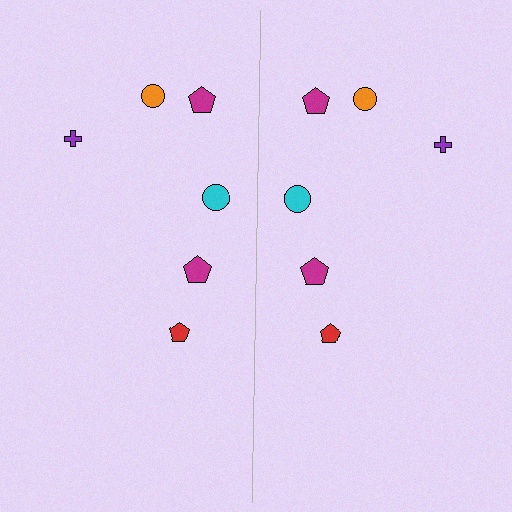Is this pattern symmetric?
Yes, this pattern has bilateral (reflection) symmetry.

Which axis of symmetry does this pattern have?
The pattern has a vertical axis of symmetry running through the center of the image.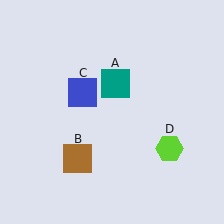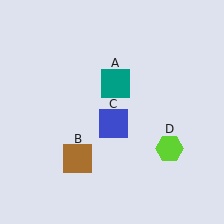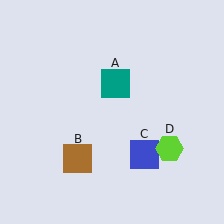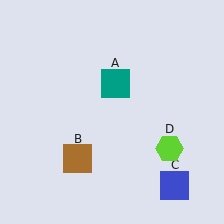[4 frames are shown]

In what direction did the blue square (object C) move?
The blue square (object C) moved down and to the right.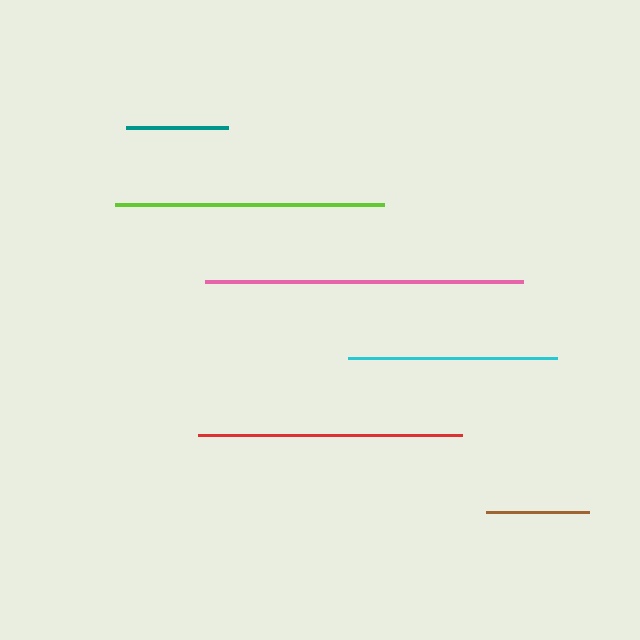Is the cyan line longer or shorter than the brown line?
The cyan line is longer than the brown line.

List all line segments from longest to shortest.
From longest to shortest: pink, lime, red, cyan, brown, teal.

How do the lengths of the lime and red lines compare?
The lime and red lines are approximately the same length.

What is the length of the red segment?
The red segment is approximately 265 pixels long.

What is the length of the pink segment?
The pink segment is approximately 318 pixels long.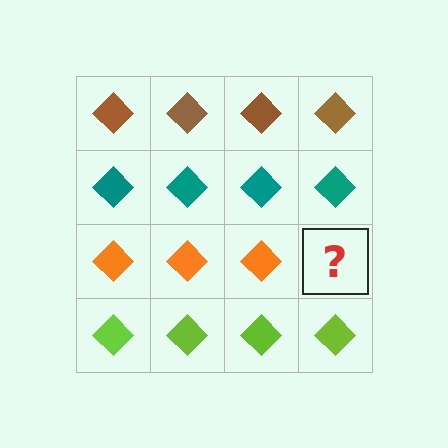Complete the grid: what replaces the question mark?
The question mark should be replaced with an orange diamond.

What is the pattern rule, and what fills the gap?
The rule is that each row has a consistent color. The gap should be filled with an orange diamond.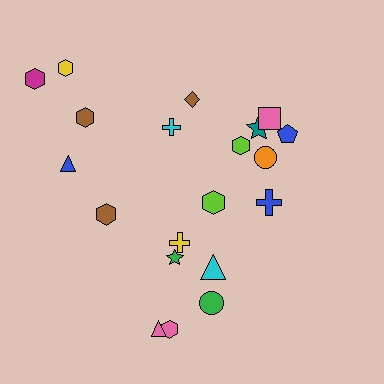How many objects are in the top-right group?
There are 7 objects.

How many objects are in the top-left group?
There are 5 objects.